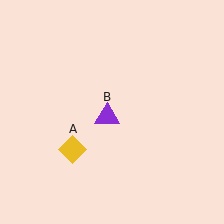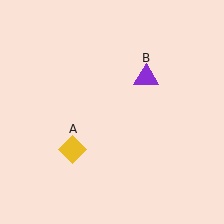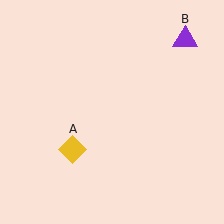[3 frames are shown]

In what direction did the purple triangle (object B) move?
The purple triangle (object B) moved up and to the right.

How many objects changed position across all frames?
1 object changed position: purple triangle (object B).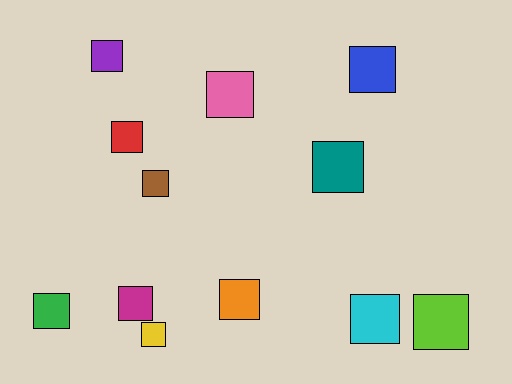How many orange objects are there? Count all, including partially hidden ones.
There is 1 orange object.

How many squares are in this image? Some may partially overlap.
There are 12 squares.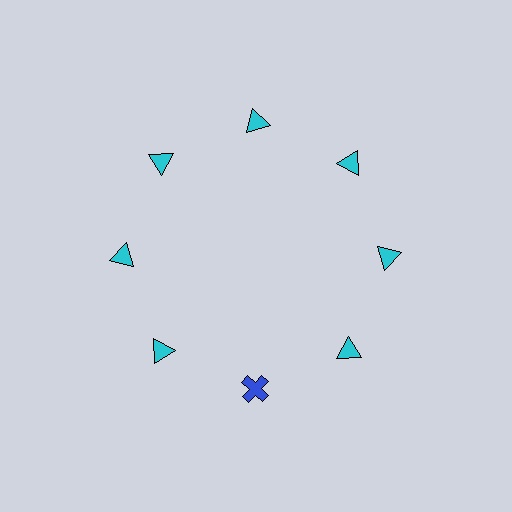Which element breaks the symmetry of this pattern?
The blue cross at roughly the 6 o'clock position breaks the symmetry. All other shapes are cyan triangles.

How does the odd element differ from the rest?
It differs in both color (blue instead of cyan) and shape (cross instead of triangle).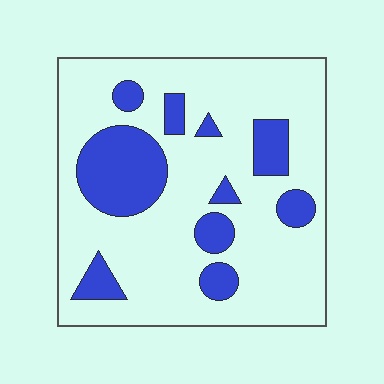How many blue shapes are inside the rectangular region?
10.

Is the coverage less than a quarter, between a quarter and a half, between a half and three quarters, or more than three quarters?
Less than a quarter.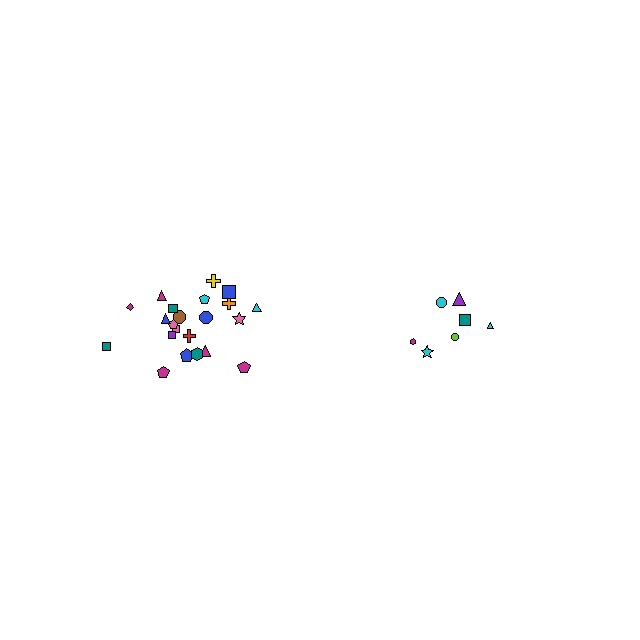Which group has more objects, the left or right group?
The left group.